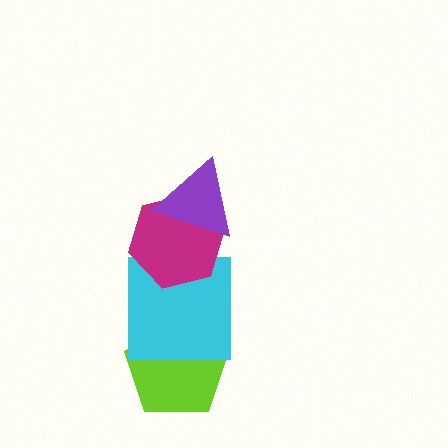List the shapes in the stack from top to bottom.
From top to bottom: the purple triangle, the magenta hexagon, the cyan square, the lime pentagon.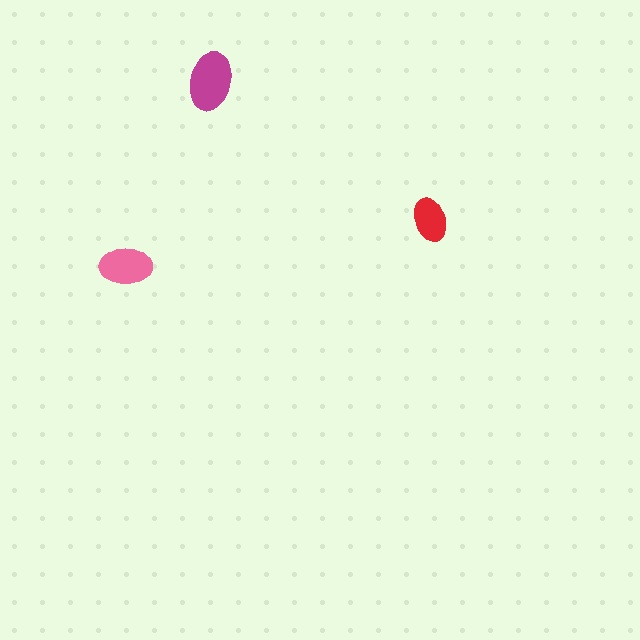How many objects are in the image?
There are 3 objects in the image.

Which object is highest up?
The magenta ellipse is topmost.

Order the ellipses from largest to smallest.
the magenta one, the pink one, the red one.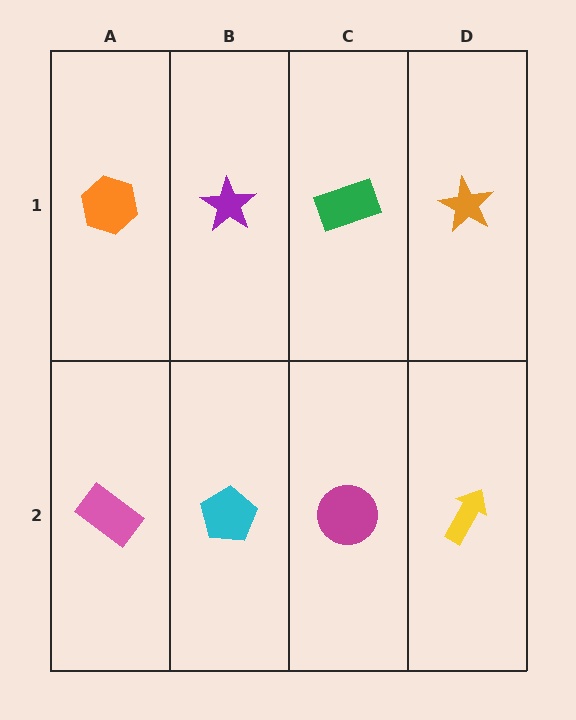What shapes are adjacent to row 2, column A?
An orange hexagon (row 1, column A), a cyan pentagon (row 2, column B).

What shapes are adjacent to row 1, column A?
A pink rectangle (row 2, column A), a purple star (row 1, column B).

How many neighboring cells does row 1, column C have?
3.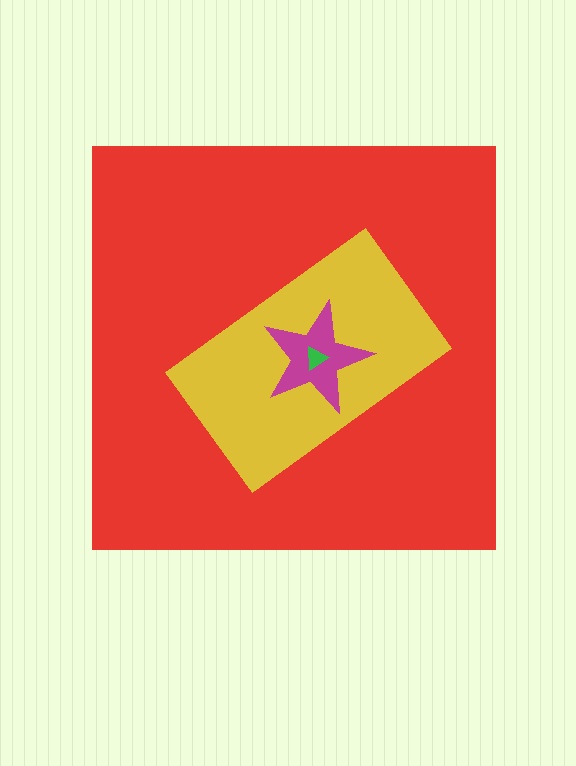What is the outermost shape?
The red square.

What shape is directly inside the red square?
The yellow rectangle.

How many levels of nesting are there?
4.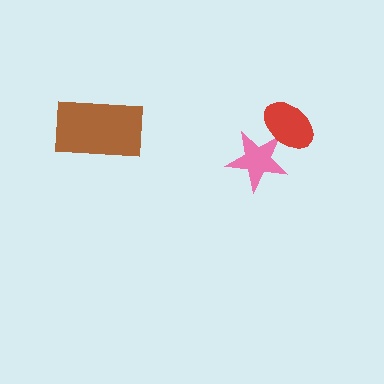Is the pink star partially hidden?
Yes, it is partially covered by another shape.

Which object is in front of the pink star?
The red ellipse is in front of the pink star.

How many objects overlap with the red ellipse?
1 object overlaps with the red ellipse.